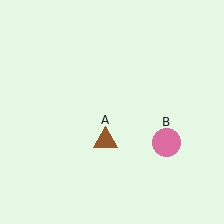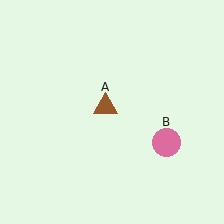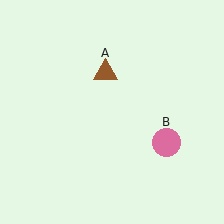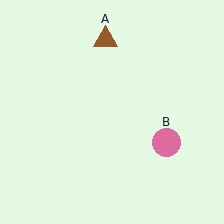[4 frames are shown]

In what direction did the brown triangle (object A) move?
The brown triangle (object A) moved up.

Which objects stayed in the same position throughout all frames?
Pink circle (object B) remained stationary.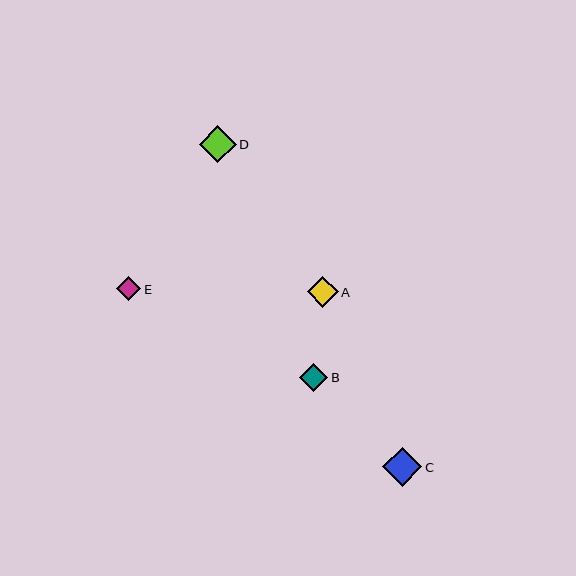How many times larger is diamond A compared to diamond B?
Diamond A is approximately 1.1 times the size of diamond B.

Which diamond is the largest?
Diamond C is the largest with a size of approximately 39 pixels.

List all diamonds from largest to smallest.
From largest to smallest: C, D, A, B, E.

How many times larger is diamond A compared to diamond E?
Diamond A is approximately 1.3 times the size of diamond E.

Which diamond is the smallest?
Diamond E is the smallest with a size of approximately 24 pixels.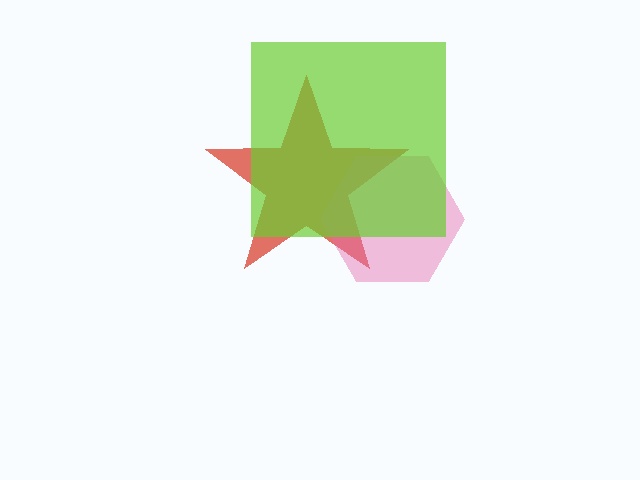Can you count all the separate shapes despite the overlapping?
Yes, there are 3 separate shapes.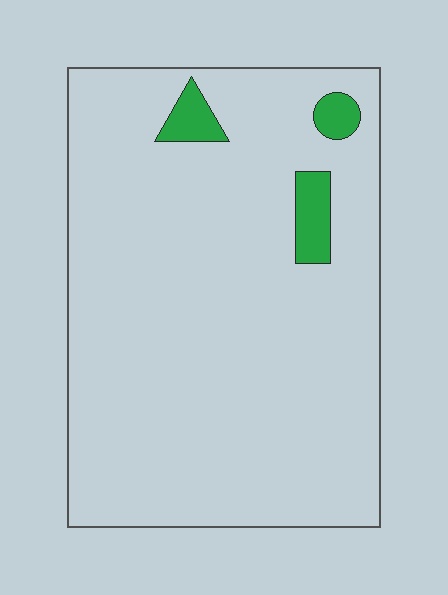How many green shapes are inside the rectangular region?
3.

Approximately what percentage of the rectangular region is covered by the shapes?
Approximately 5%.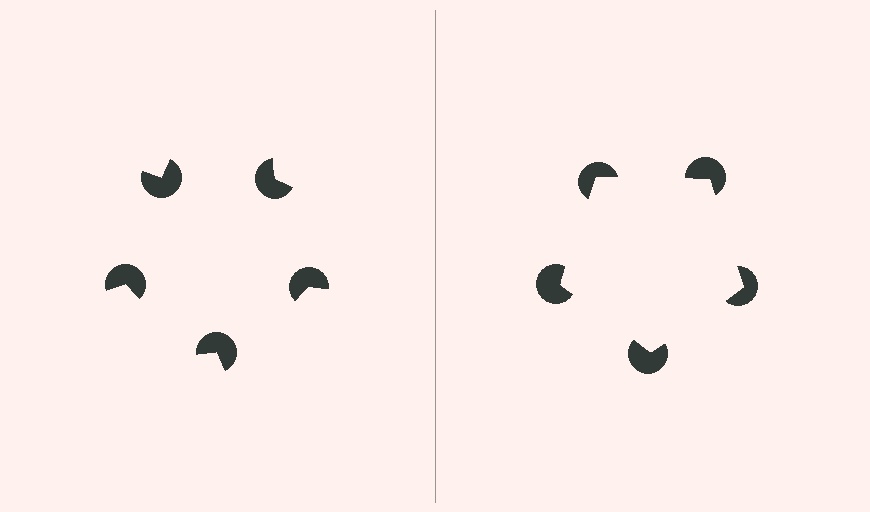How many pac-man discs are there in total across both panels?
10 — 5 on each side.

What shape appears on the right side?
An illusory pentagon.